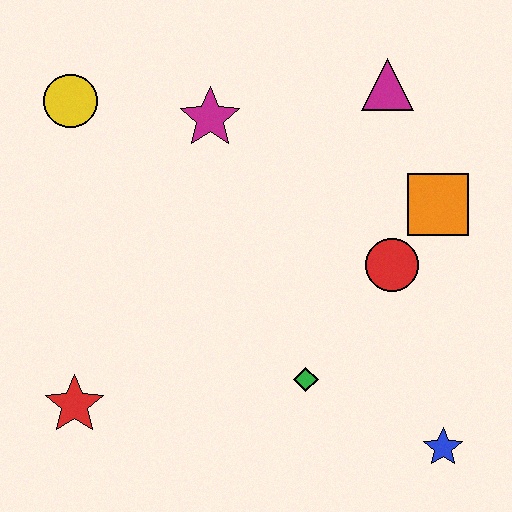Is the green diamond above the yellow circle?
No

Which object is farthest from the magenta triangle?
The red star is farthest from the magenta triangle.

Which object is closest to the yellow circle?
The magenta star is closest to the yellow circle.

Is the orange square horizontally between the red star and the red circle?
No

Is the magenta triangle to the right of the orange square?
No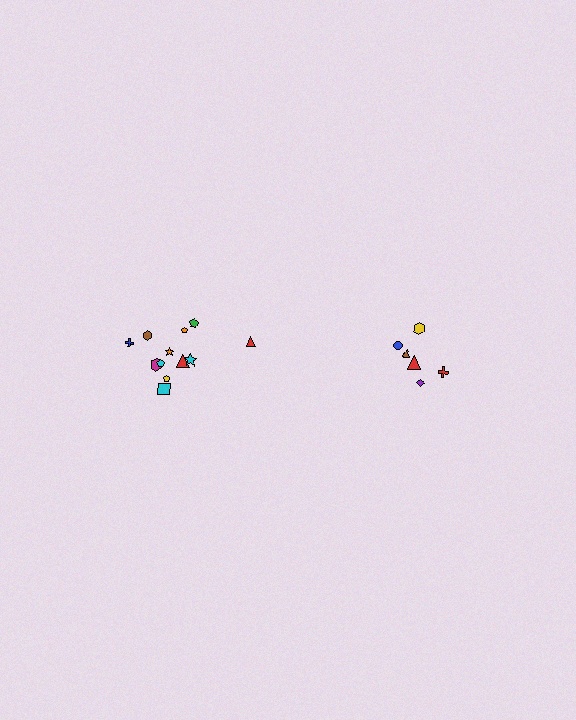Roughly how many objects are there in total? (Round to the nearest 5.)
Roughly 20 objects in total.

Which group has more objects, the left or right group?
The left group.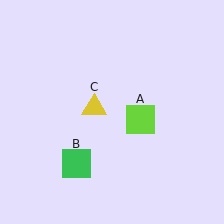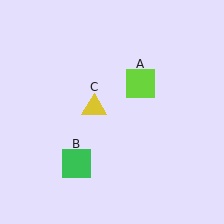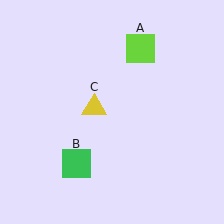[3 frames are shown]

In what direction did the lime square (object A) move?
The lime square (object A) moved up.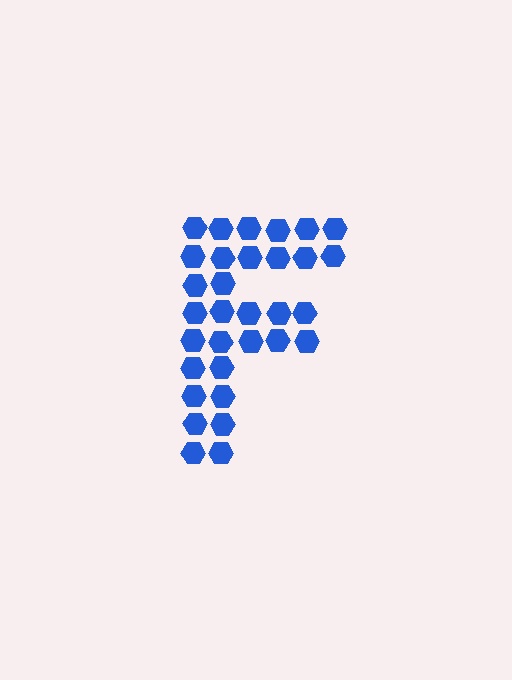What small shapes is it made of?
It is made of small hexagons.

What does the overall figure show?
The overall figure shows the letter F.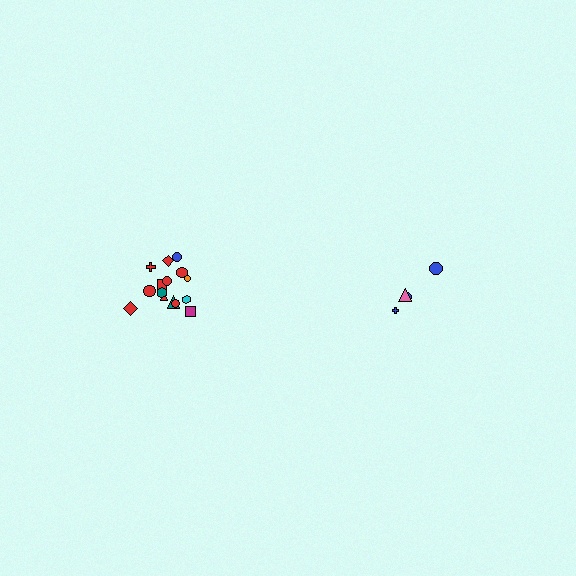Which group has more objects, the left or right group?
The left group.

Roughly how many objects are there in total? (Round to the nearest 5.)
Roughly 20 objects in total.